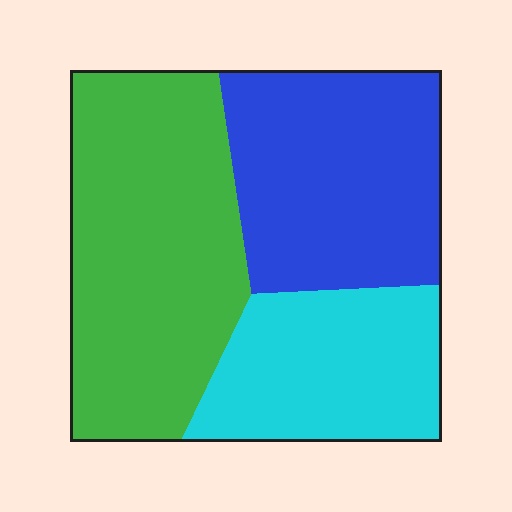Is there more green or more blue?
Green.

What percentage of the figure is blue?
Blue takes up about one third (1/3) of the figure.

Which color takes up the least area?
Cyan, at roughly 25%.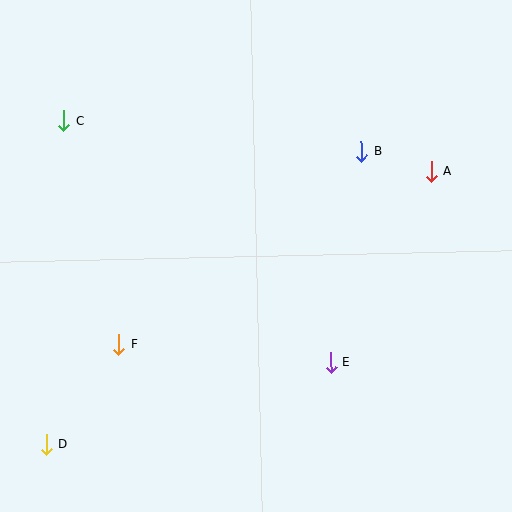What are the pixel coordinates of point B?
Point B is at (362, 151).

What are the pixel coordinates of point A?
Point A is at (432, 171).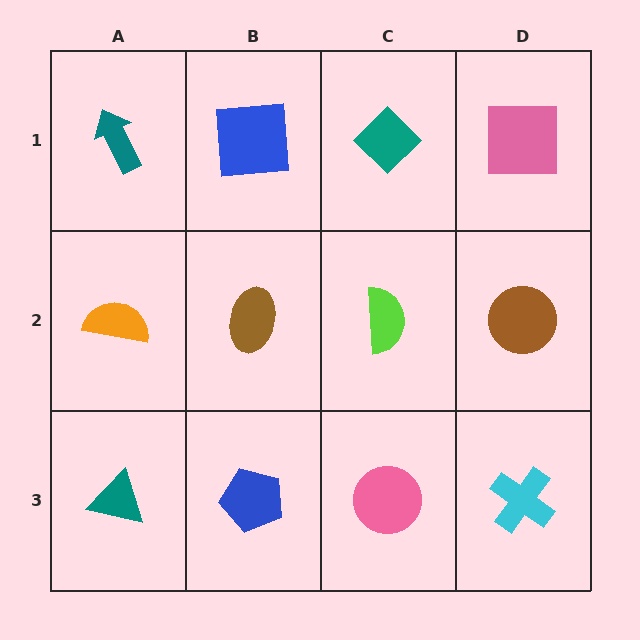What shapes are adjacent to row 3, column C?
A lime semicircle (row 2, column C), a blue pentagon (row 3, column B), a cyan cross (row 3, column D).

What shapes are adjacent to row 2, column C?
A teal diamond (row 1, column C), a pink circle (row 3, column C), a brown ellipse (row 2, column B), a brown circle (row 2, column D).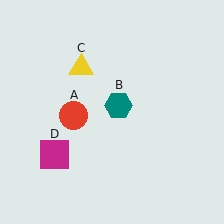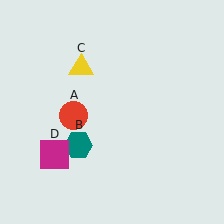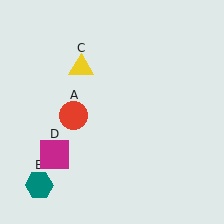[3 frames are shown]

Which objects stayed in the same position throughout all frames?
Red circle (object A) and yellow triangle (object C) and magenta square (object D) remained stationary.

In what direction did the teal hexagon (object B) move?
The teal hexagon (object B) moved down and to the left.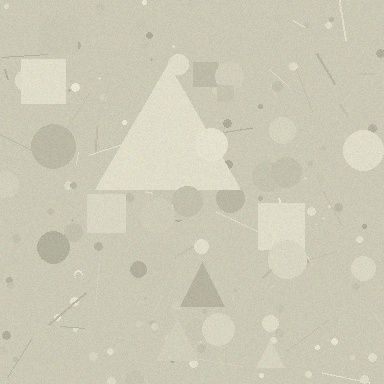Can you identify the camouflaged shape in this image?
The camouflaged shape is a triangle.